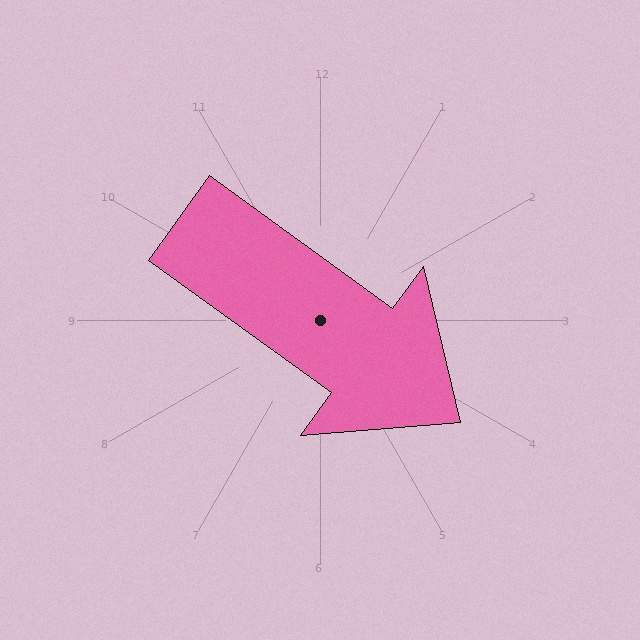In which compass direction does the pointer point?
Southeast.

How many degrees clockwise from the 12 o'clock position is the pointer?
Approximately 126 degrees.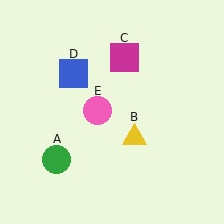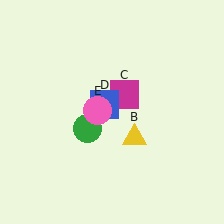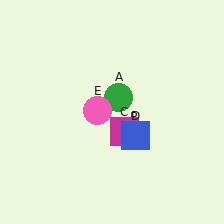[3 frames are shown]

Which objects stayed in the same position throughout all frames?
Yellow triangle (object B) and pink circle (object E) remained stationary.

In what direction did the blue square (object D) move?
The blue square (object D) moved down and to the right.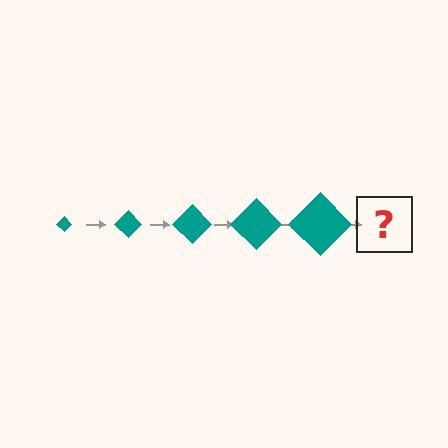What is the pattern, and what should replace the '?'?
The pattern is that the diamond gets progressively larger each step. The '?' should be a teal diamond, larger than the previous one.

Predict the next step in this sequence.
The next step is a teal diamond, larger than the previous one.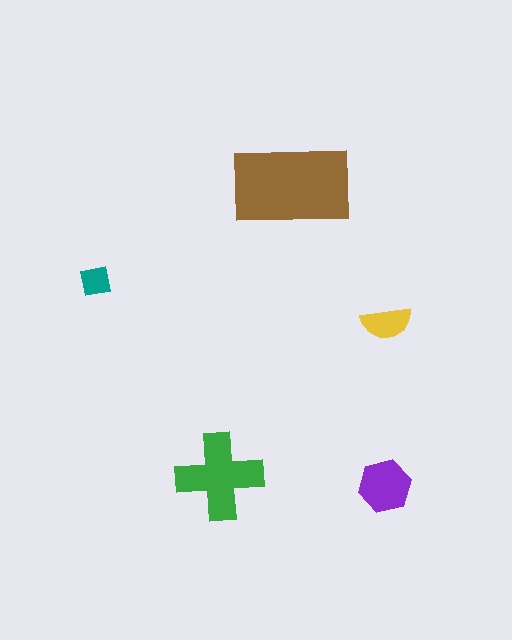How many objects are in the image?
There are 5 objects in the image.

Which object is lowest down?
The purple hexagon is bottommost.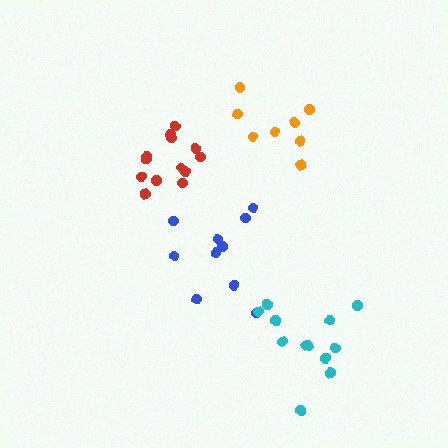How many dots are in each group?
Group 1: 10 dots, Group 2: 13 dots, Group 3: 12 dots, Group 4: 8 dots (43 total).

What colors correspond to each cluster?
The clusters are colored: blue, red, cyan, orange.